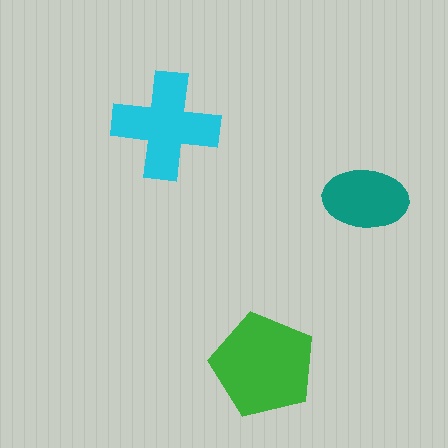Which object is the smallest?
The teal ellipse.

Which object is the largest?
The green pentagon.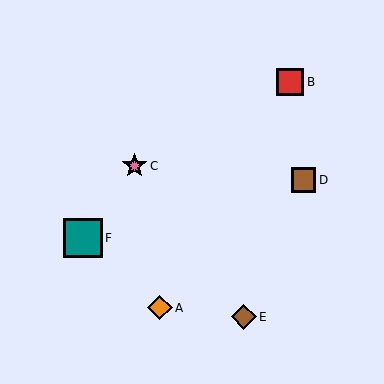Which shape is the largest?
The teal square (labeled F) is the largest.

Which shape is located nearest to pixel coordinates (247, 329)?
The brown diamond (labeled E) at (244, 317) is nearest to that location.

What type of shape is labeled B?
Shape B is a red square.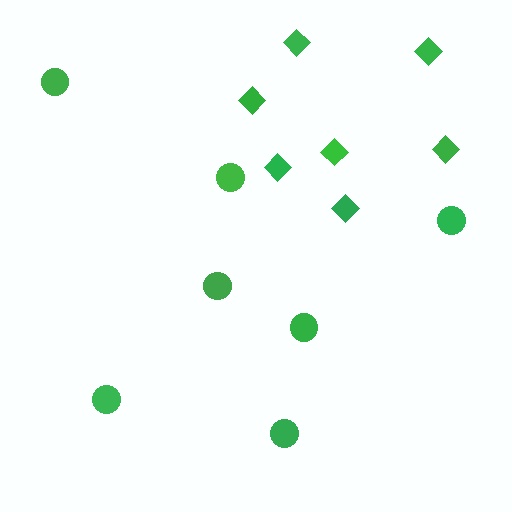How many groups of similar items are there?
There are 2 groups: one group of diamonds (7) and one group of circles (7).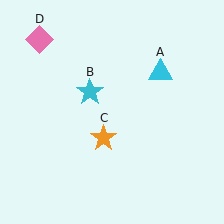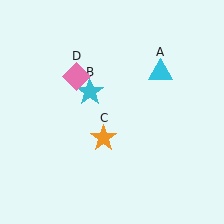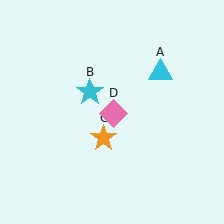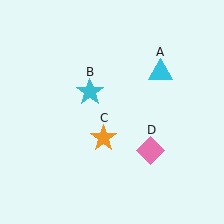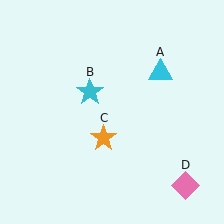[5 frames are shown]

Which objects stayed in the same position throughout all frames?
Cyan triangle (object A) and cyan star (object B) and orange star (object C) remained stationary.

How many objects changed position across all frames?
1 object changed position: pink diamond (object D).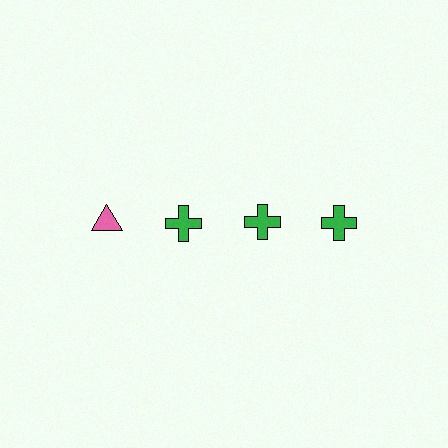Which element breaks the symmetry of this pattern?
The pink triangle in the top row, leftmost column breaks the symmetry. All other shapes are green crosses.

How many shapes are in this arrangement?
There are 4 shapes arranged in a grid pattern.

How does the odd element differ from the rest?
It differs in both color (pink instead of green) and shape (triangle instead of cross).